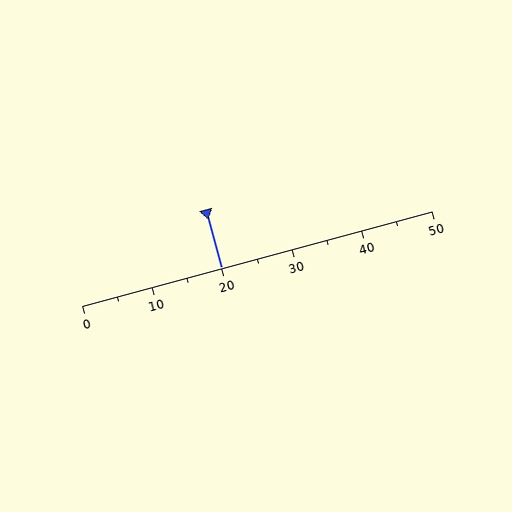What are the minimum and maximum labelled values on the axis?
The axis runs from 0 to 50.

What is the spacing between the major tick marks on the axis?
The major ticks are spaced 10 apart.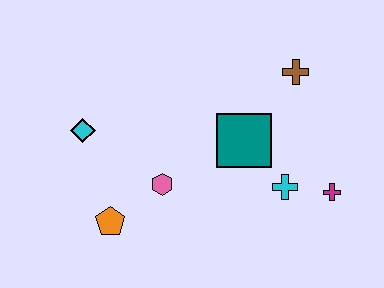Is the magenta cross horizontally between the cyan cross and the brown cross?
No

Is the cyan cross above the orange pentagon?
Yes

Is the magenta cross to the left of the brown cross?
No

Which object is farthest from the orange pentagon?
The brown cross is farthest from the orange pentagon.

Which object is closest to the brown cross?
The teal square is closest to the brown cross.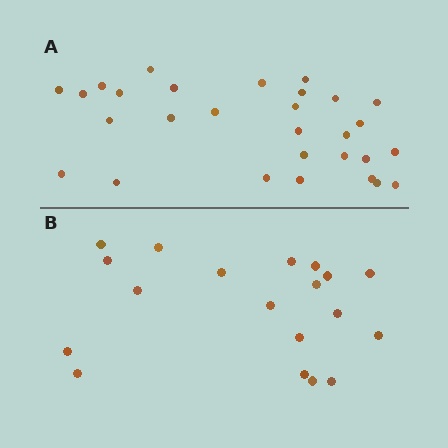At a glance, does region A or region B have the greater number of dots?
Region A (the top region) has more dots.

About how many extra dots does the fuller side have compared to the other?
Region A has roughly 10 or so more dots than region B.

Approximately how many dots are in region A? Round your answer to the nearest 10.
About 30 dots. (The exact count is 29, which rounds to 30.)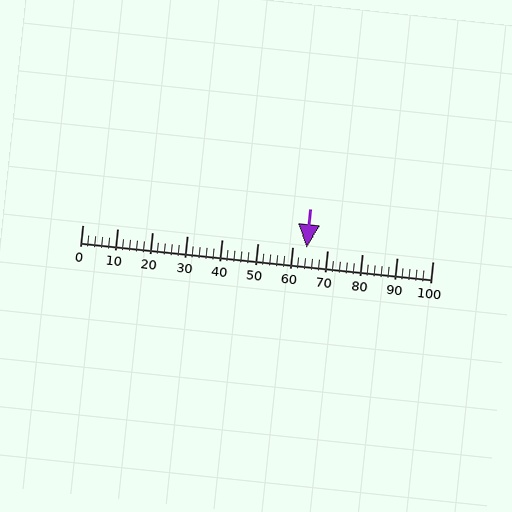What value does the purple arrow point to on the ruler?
The purple arrow points to approximately 64.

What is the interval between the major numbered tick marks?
The major tick marks are spaced 10 units apart.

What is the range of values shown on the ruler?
The ruler shows values from 0 to 100.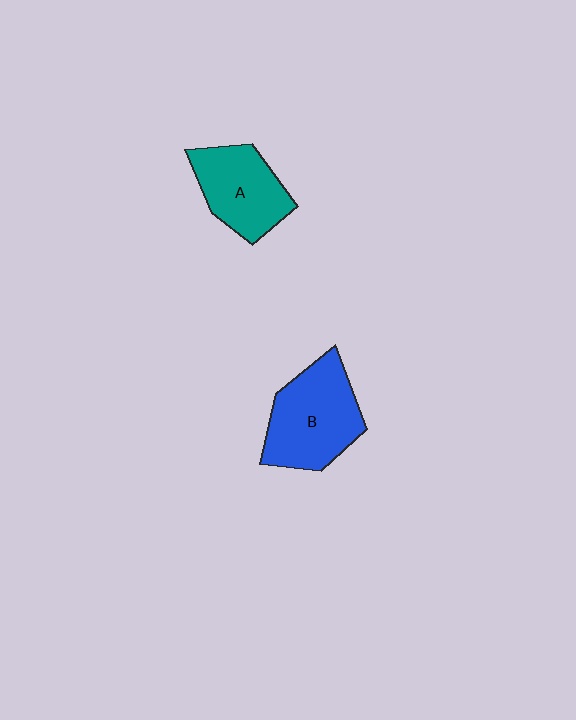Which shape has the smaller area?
Shape A (teal).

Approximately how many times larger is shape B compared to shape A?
Approximately 1.3 times.